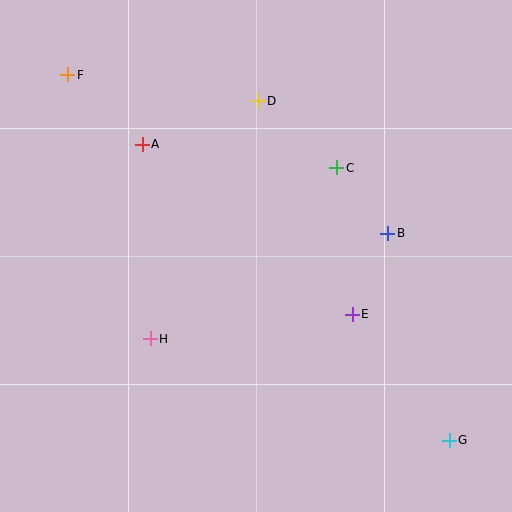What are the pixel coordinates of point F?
Point F is at (68, 75).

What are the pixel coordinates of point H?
Point H is at (150, 339).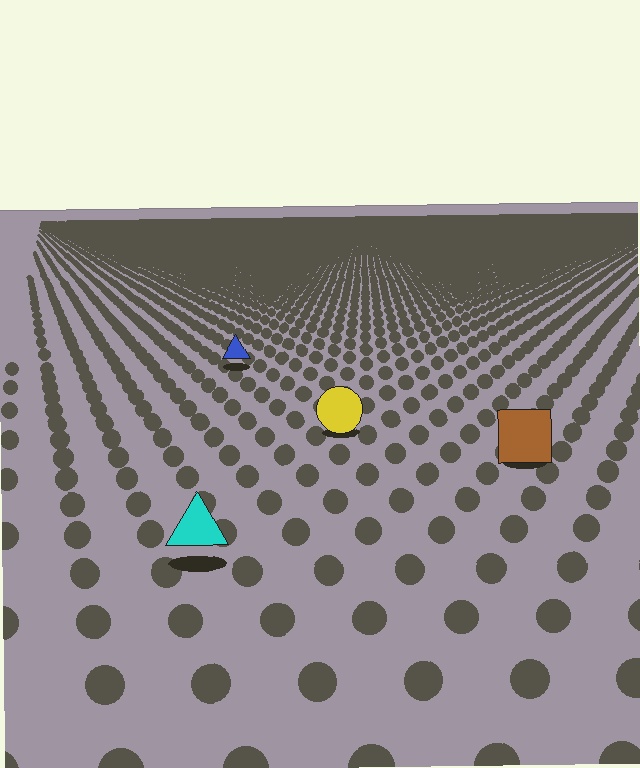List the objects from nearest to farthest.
From nearest to farthest: the cyan triangle, the brown square, the yellow circle, the blue triangle.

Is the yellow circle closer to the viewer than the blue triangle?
Yes. The yellow circle is closer — you can tell from the texture gradient: the ground texture is coarser near it.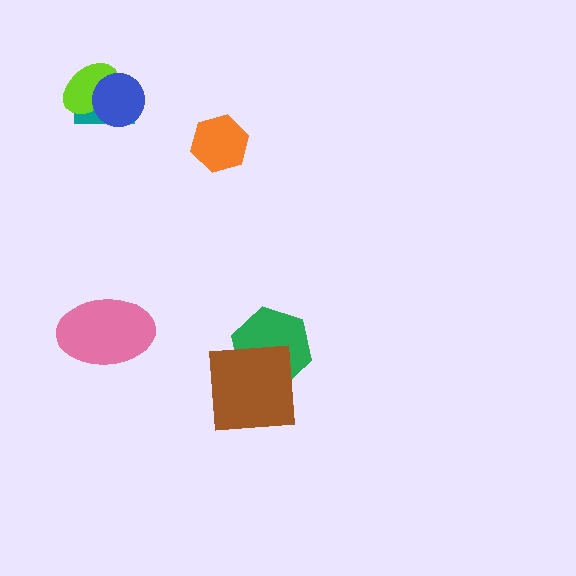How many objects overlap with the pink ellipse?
0 objects overlap with the pink ellipse.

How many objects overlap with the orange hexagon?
0 objects overlap with the orange hexagon.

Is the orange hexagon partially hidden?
No, no other shape covers it.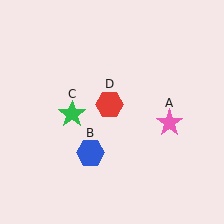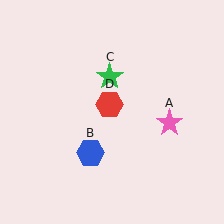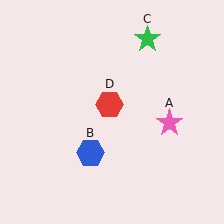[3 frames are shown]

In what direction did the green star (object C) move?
The green star (object C) moved up and to the right.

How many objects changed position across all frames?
1 object changed position: green star (object C).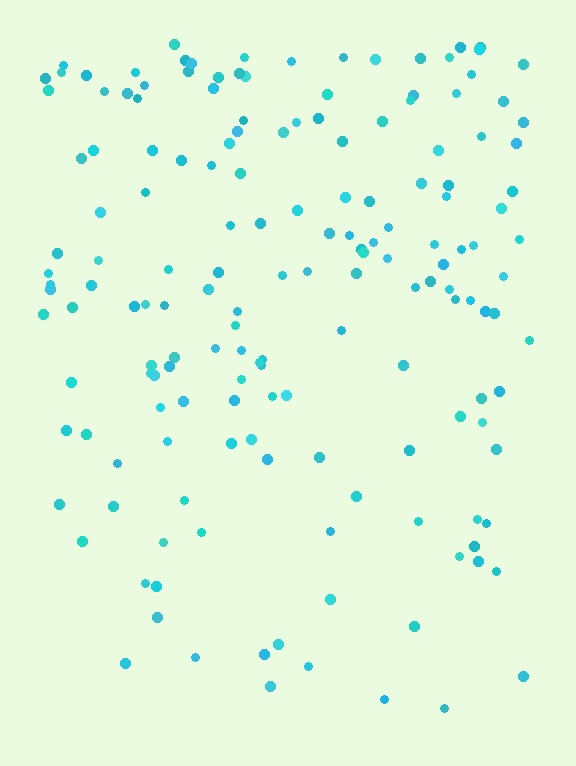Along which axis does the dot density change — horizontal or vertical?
Vertical.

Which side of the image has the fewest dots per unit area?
The bottom.